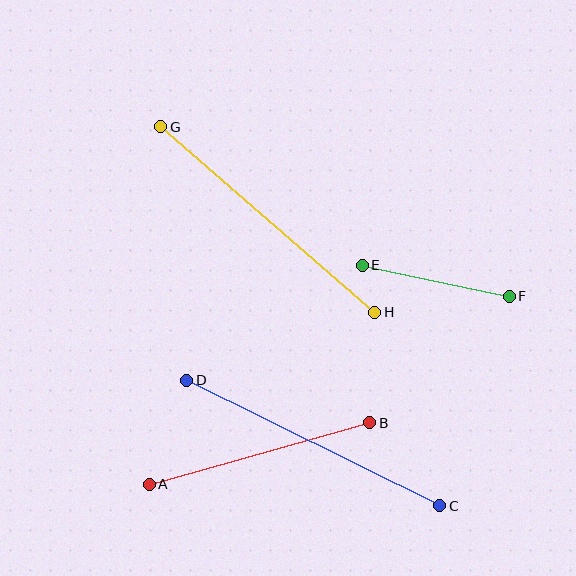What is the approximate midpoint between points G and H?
The midpoint is at approximately (268, 219) pixels.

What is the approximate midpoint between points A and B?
The midpoint is at approximately (259, 454) pixels.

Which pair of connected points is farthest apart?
Points G and H are farthest apart.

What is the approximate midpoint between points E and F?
The midpoint is at approximately (436, 281) pixels.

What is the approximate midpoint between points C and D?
The midpoint is at approximately (313, 443) pixels.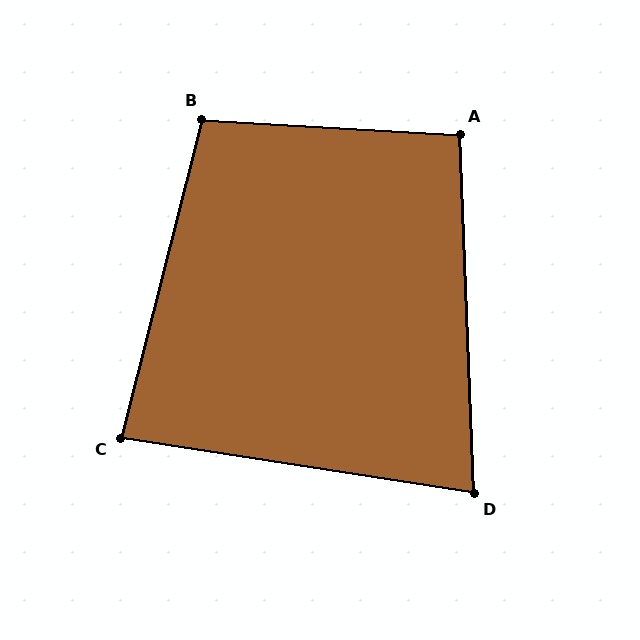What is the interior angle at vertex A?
Approximately 96 degrees (obtuse).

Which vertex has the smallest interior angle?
D, at approximately 79 degrees.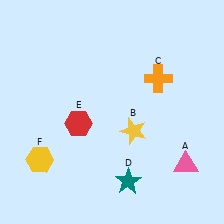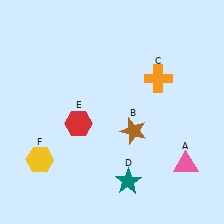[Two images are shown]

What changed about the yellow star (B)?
In Image 1, B is yellow. In Image 2, it changed to brown.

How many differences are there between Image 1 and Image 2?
There is 1 difference between the two images.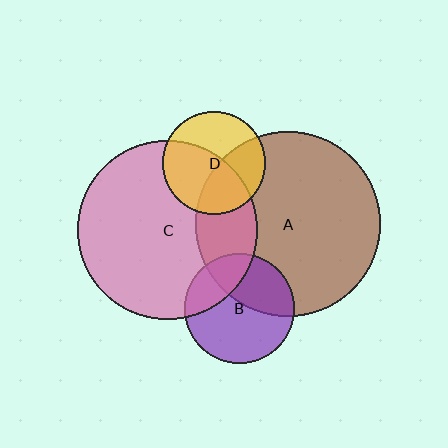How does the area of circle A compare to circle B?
Approximately 2.8 times.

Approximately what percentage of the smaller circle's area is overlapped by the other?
Approximately 55%.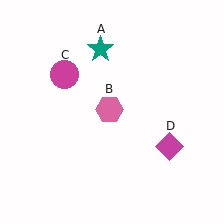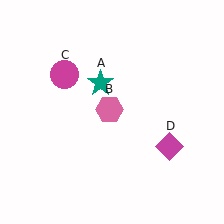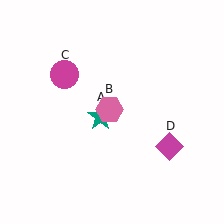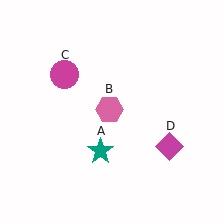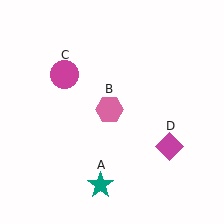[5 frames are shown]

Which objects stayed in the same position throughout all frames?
Pink hexagon (object B) and magenta circle (object C) and magenta diamond (object D) remained stationary.